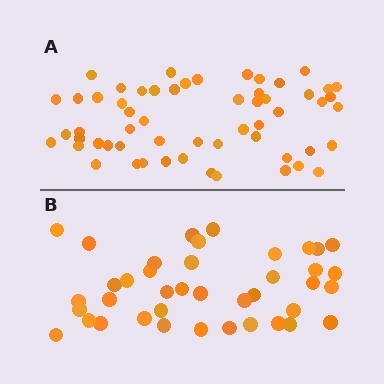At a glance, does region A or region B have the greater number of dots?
Region A (the top region) has more dots.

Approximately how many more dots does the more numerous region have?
Region A has approximately 15 more dots than region B.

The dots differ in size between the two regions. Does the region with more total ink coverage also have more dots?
No. Region B has more total ink coverage because its dots are larger, but region A actually contains more individual dots. Total area can be misleading — the number of items is what matters here.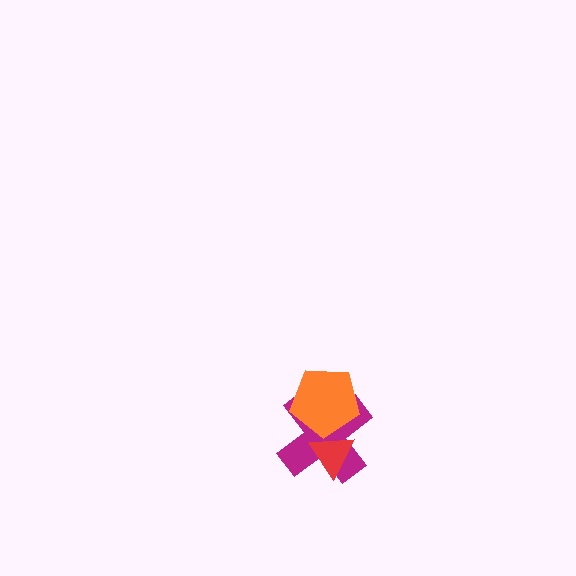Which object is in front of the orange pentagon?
The red triangle is in front of the orange pentagon.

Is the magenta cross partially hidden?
Yes, it is partially covered by another shape.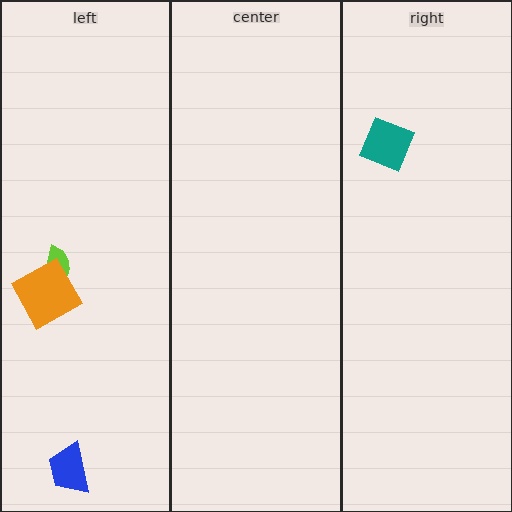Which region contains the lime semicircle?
The left region.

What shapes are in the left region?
The lime semicircle, the blue trapezoid, the orange square.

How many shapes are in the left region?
3.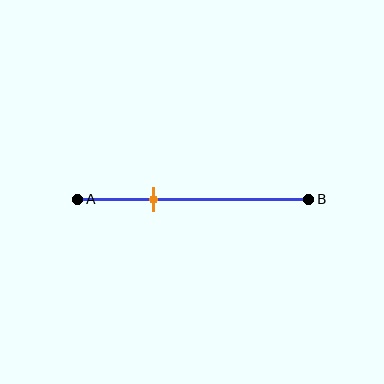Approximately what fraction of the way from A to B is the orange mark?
The orange mark is approximately 35% of the way from A to B.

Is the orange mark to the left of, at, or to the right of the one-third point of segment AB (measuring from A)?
The orange mark is approximately at the one-third point of segment AB.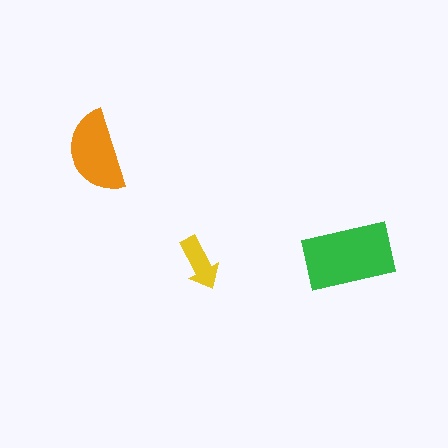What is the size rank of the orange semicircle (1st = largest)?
2nd.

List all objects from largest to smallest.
The green rectangle, the orange semicircle, the yellow arrow.